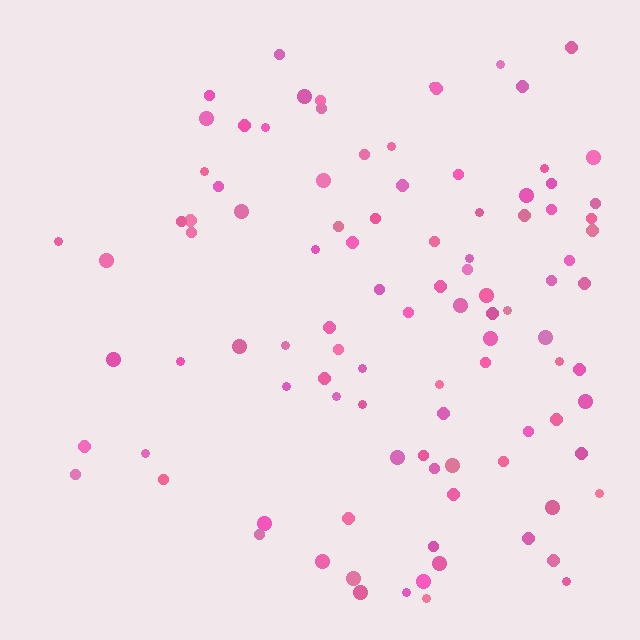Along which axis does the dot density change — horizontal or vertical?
Horizontal.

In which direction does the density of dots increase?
From left to right, with the right side densest.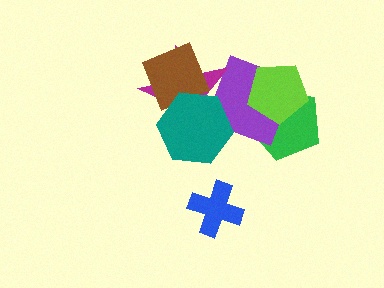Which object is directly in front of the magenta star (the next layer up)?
The brown diamond is directly in front of the magenta star.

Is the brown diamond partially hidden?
Yes, it is partially covered by another shape.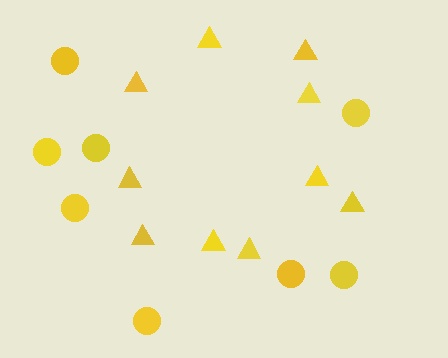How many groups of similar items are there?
There are 2 groups: one group of triangles (10) and one group of circles (8).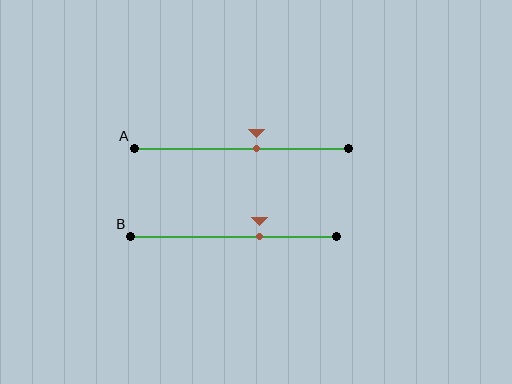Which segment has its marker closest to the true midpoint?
Segment A has its marker closest to the true midpoint.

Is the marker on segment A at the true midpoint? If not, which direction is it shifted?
No, the marker on segment A is shifted to the right by about 7% of the segment length.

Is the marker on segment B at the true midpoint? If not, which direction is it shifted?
No, the marker on segment B is shifted to the right by about 13% of the segment length.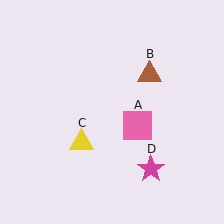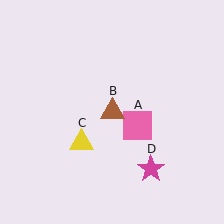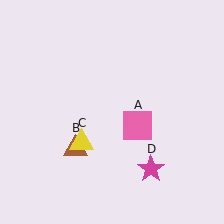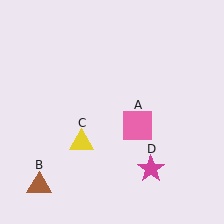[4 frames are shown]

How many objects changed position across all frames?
1 object changed position: brown triangle (object B).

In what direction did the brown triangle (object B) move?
The brown triangle (object B) moved down and to the left.